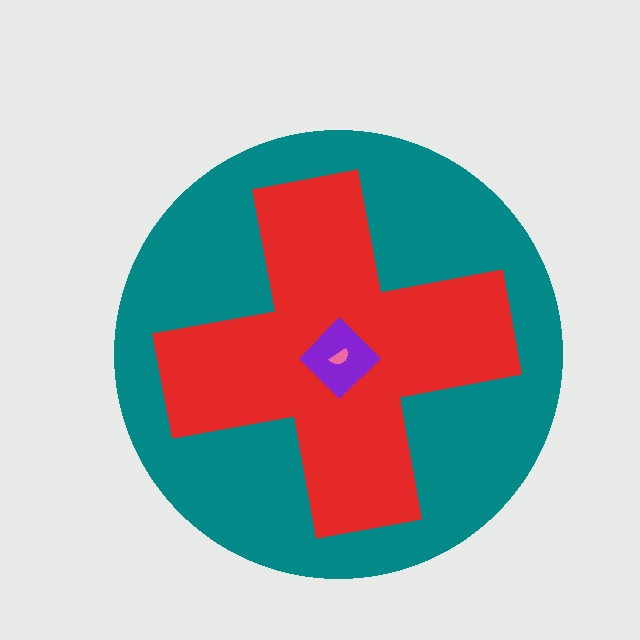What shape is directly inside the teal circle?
The red cross.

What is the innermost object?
The pink semicircle.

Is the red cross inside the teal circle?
Yes.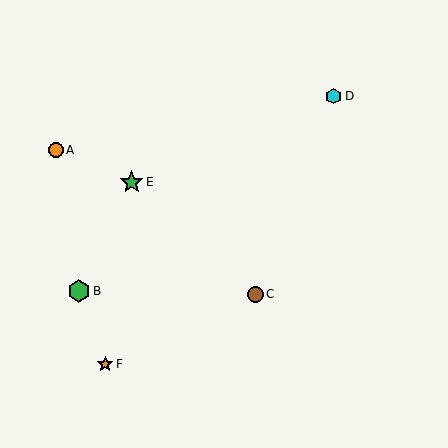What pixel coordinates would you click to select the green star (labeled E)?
Click at (132, 183) to select the green star E.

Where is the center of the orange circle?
The center of the orange circle is at (56, 150).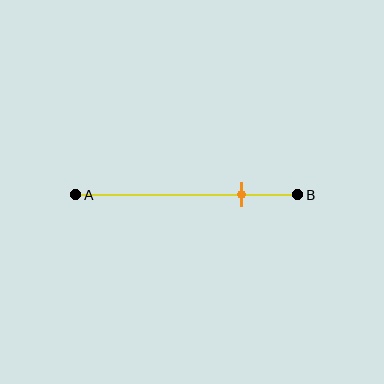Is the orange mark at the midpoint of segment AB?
No, the mark is at about 75% from A, not at the 50% midpoint.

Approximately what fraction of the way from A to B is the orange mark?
The orange mark is approximately 75% of the way from A to B.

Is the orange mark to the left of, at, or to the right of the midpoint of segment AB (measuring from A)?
The orange mark is to the right of the midpoint of segment AB.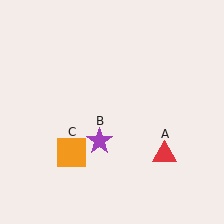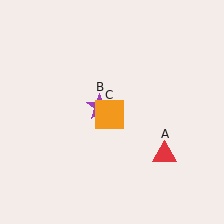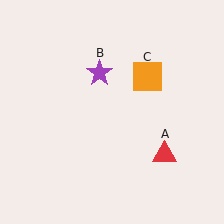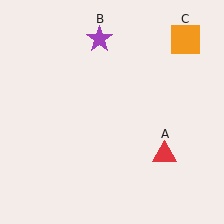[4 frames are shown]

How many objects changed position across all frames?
2 objects changed position: purple star (object B), orange square (object C).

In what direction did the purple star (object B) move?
The purple star (object B) moved up.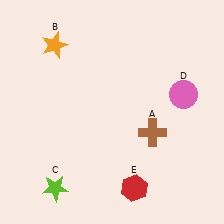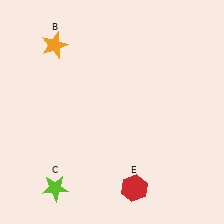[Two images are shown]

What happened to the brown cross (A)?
The brown cross (A) was removed in Image 2. It was in the bottom-right area of Image 1.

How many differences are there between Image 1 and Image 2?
There are 2 differences between the two images.